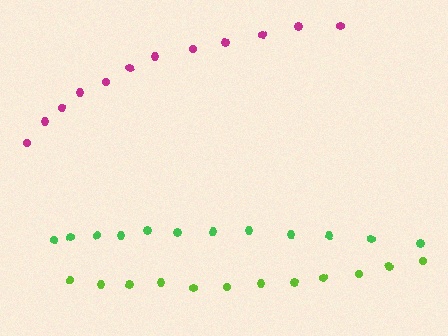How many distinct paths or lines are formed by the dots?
There are 3 distinct paths.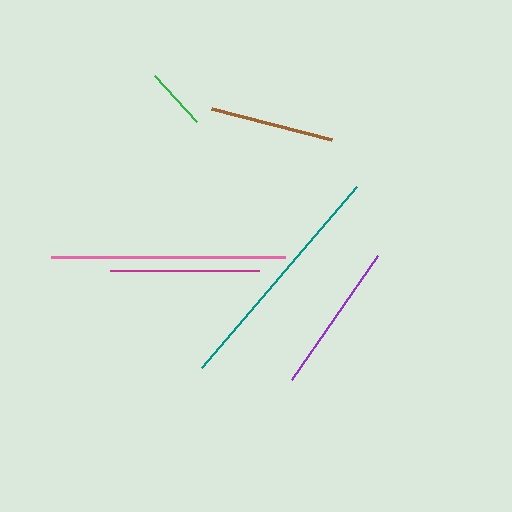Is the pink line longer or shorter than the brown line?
The pink line is longer than the brown line.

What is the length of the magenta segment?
The magenta segment is approximately 149 pixels long.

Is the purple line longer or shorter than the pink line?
The pink line is longer than the purple line.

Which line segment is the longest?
The teal line is the longest at approximately 238 pixels.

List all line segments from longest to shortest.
From longest to shortest: teal, pink, purple, magenta, brown, green.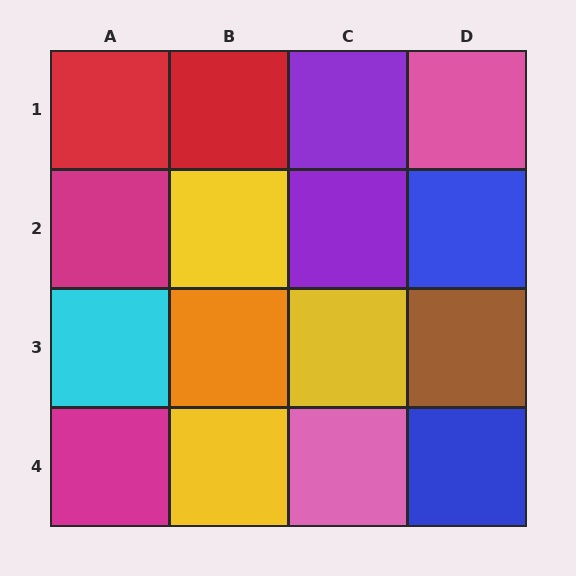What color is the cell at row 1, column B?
Red.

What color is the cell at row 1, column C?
Purple.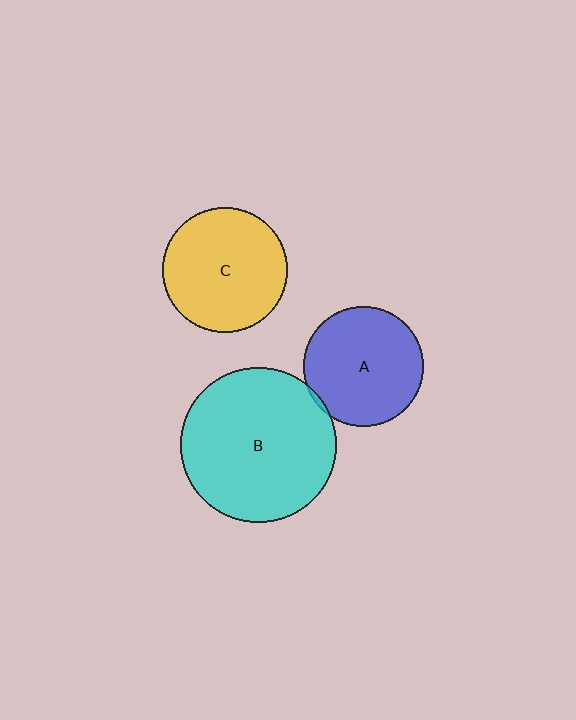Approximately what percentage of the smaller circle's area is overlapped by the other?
Approximately 5%.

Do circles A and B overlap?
Yes.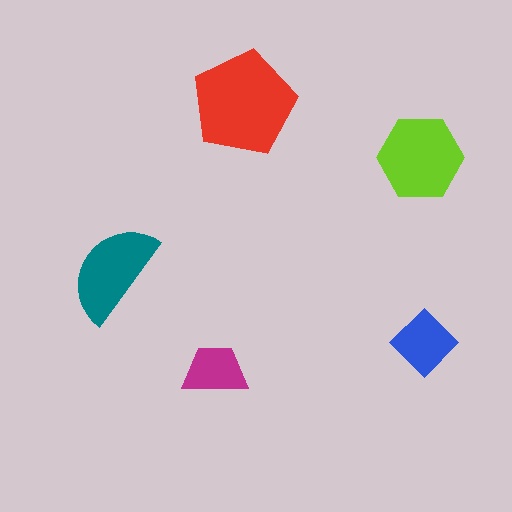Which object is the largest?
The red pentagon.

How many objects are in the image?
There are 5 objects in the image.